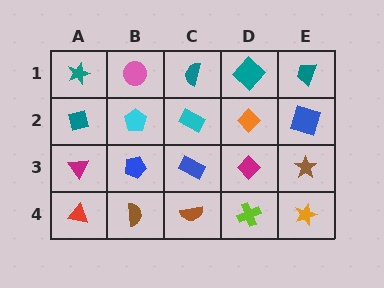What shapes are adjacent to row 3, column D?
An orange diamond (row 2, column D), a lime cross (row 4, column D), a blue rectangle (row 3, column C), a brown star (row 3, column E).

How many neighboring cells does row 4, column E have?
2.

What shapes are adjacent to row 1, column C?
A cyan rectangle (row 2, column C), a pink circle (row 1, column B), a teal diamond (row 1, column D).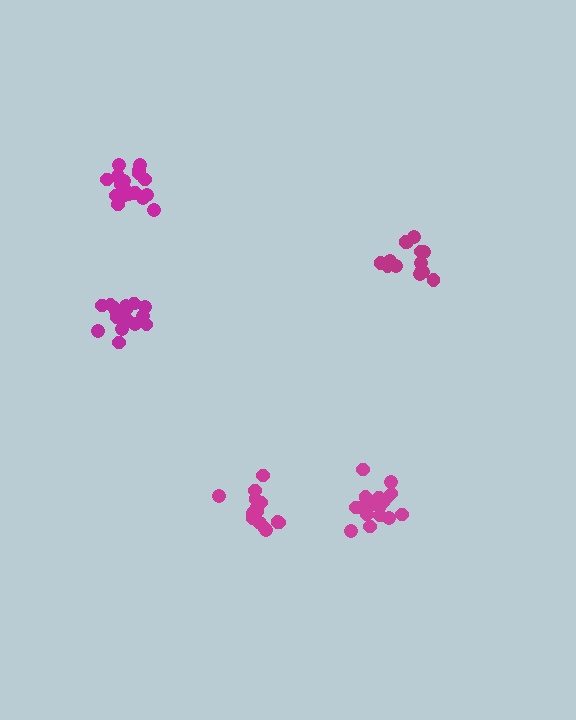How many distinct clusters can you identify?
There are 5 distinct clusters.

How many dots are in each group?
Group 1: 20 dots, Group 2: 18 dots, Group 3: 14 dots, Group 4: 18 dots, Group 5: 15 dots (85 total).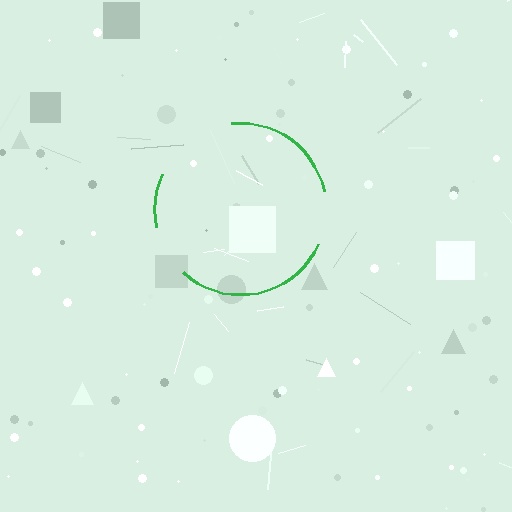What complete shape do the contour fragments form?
The contour fragments form a circle.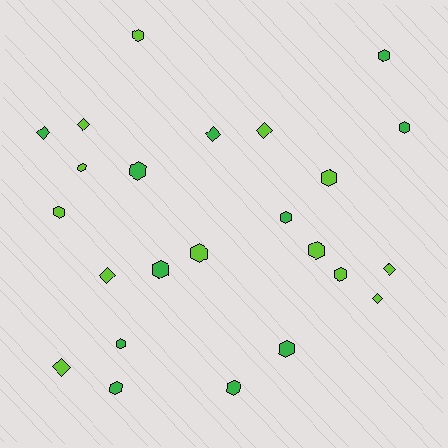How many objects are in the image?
There are 24 objects.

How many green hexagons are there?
There are 9 green hexagons.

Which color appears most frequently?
Lime, with 13 objects.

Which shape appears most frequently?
Hexagon, with 16 objects.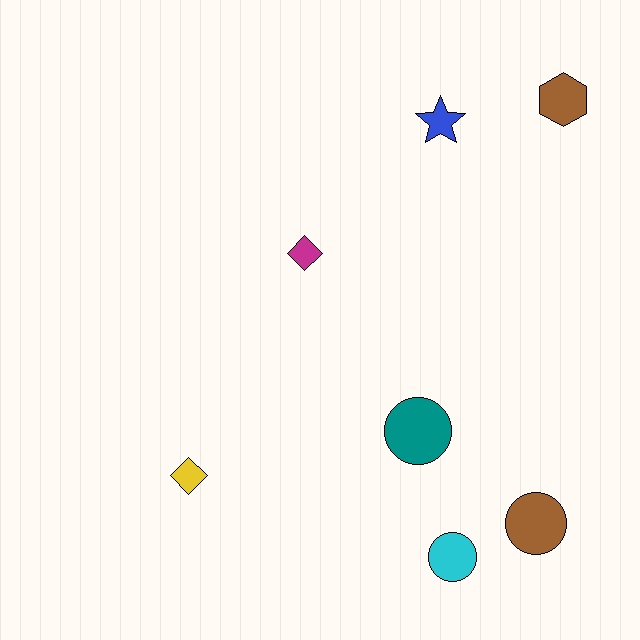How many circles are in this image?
There are 3 circles.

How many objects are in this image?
There are 7 objects.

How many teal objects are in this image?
There is 1 teal object.